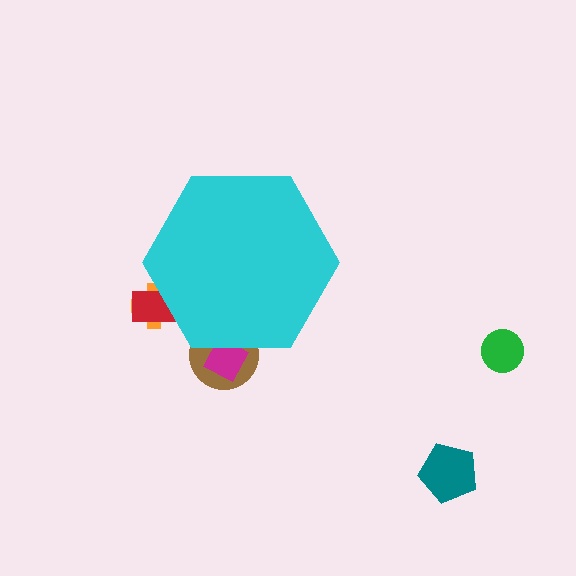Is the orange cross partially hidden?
Yes, the orange cross is partially hidden behind the cyan hexagon.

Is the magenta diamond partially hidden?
Yes, the magenta diamond is partially hidden behind the cyan hexagon.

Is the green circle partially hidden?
No, the green circle is fully visible.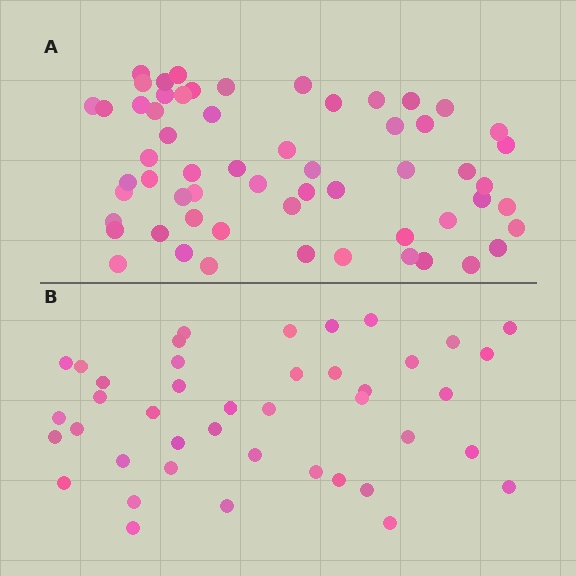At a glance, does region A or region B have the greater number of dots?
Region A (the top region) has more dots.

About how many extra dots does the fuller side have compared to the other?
Region A has approximately 15 more dots than region B.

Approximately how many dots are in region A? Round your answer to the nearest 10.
About 60 dots. (The exact count is 59, which rounds to 60.)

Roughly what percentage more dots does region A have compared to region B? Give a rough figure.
About 40% more.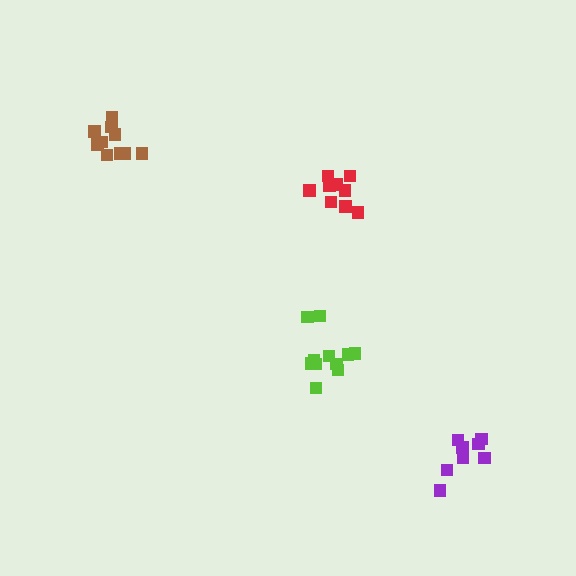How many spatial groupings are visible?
There are 4 spatial groupings.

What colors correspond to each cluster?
The clusters are colored: brown, purple, red, lime.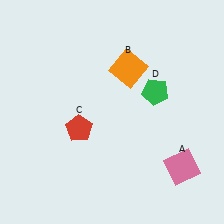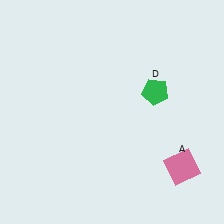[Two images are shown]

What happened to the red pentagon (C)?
The red pentagon (C) was removed in Image 2. It was in the bottom-left area of Image 1.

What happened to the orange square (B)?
The orange square (B) was removed in Image 2. It was in the top-right area of Image 1.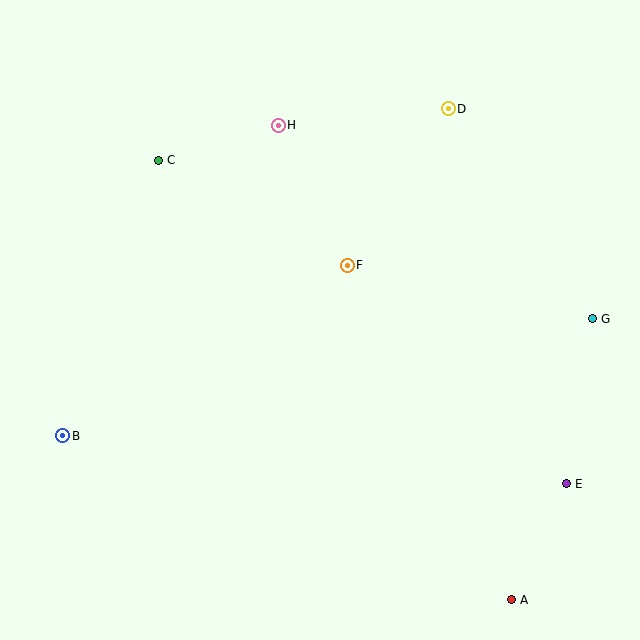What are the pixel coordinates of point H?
Point H is at (278, 125).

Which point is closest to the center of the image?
Point F at (347, 265) is closest to the center.